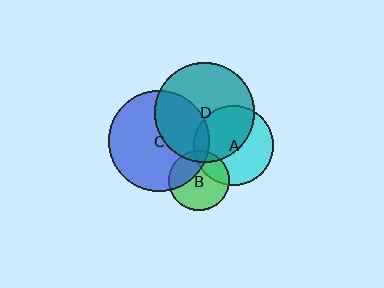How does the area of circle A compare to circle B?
Approximately 1.8 times.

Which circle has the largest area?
Circle C (blue).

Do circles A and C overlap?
Yes.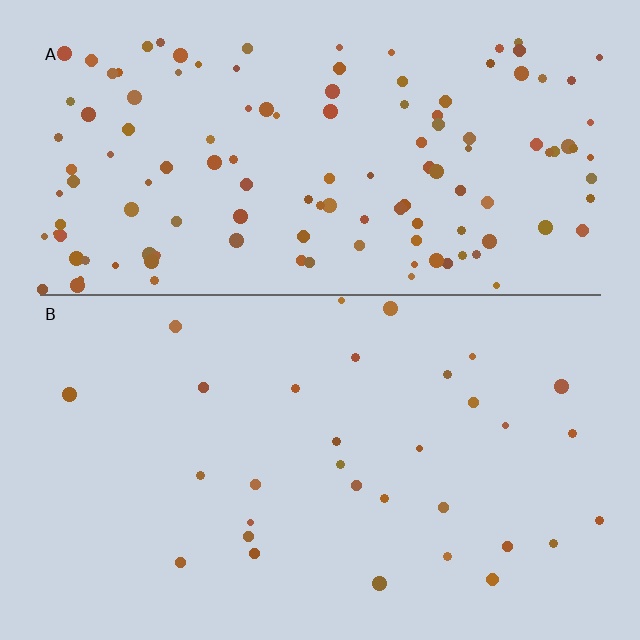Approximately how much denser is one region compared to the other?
Approximately 4.1× — region A over region B.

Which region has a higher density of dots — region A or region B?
A (the top).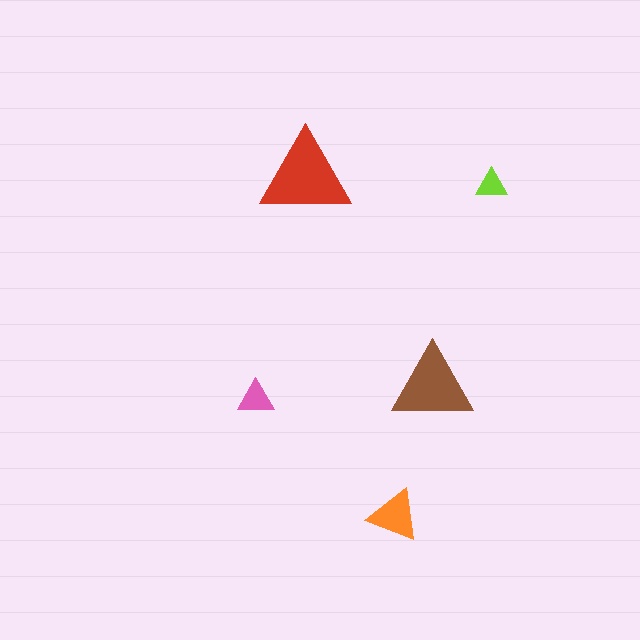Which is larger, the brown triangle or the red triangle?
The red one.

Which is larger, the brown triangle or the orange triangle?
The brown one.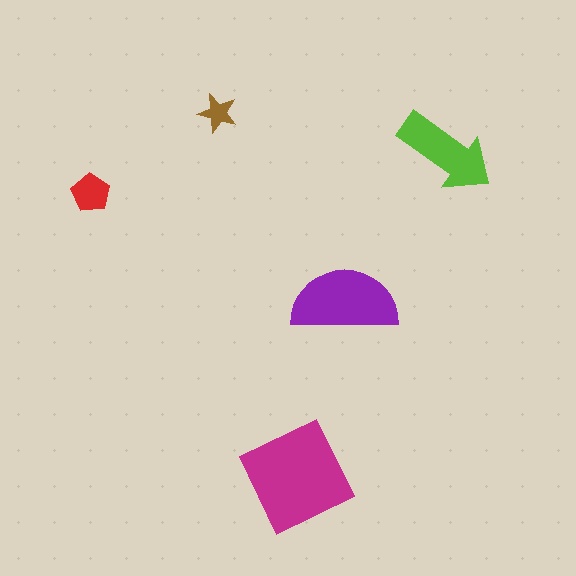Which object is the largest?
The magenta square.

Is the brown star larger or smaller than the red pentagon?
Smaller.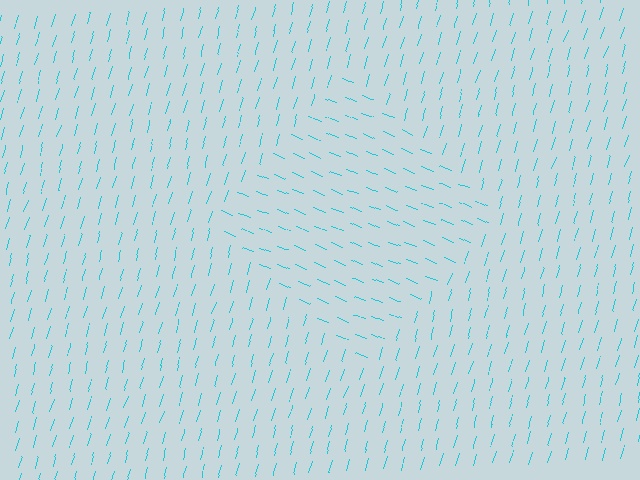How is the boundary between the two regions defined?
The boundary is defined purely by a change in line orientation (approximately 85 degrees difference). All lines are the same color and thickness.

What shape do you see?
I see a diamond.